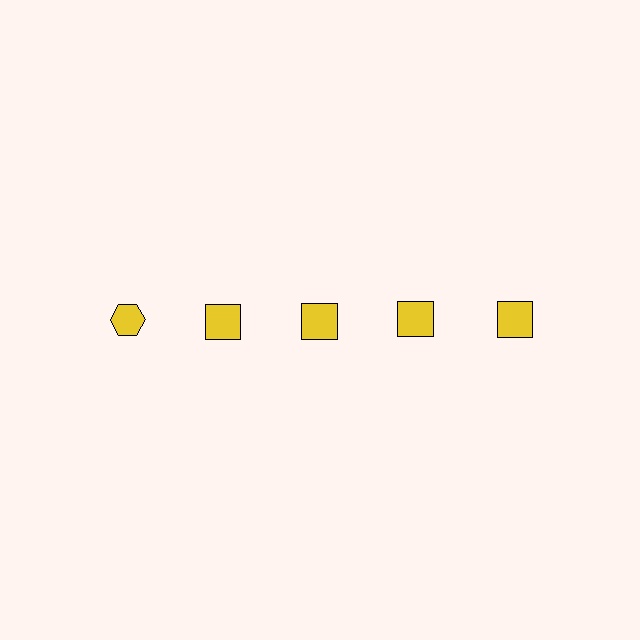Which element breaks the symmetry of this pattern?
The yellow hexagon in the top row, leftmost column breaks the symmetry. All other shapes are yellow squares.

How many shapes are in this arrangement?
There are 5 shapes arranged in a grid pattern.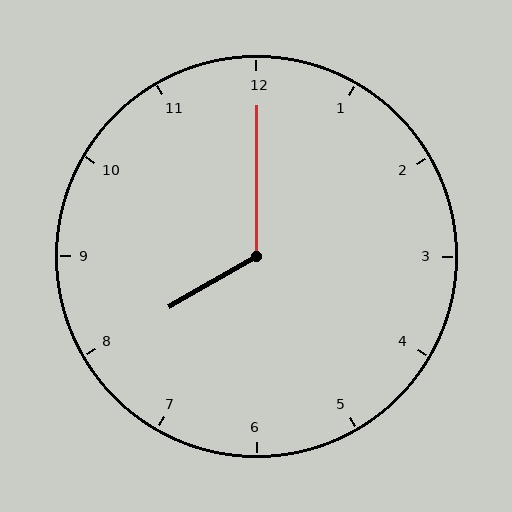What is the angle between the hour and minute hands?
Approximately 120 degrees.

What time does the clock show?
8:00.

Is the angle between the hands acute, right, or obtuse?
It is obtuse.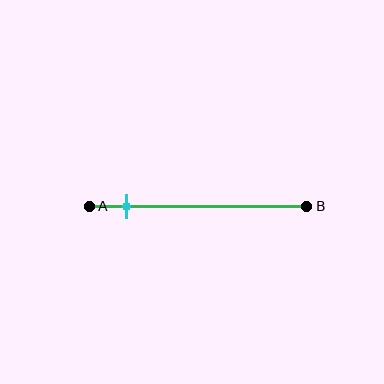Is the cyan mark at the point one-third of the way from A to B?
No, the mark is at about 15% from A, not at the 33% one-third point.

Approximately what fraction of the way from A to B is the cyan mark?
The cyan mark is approximately 15% of the way from A to B.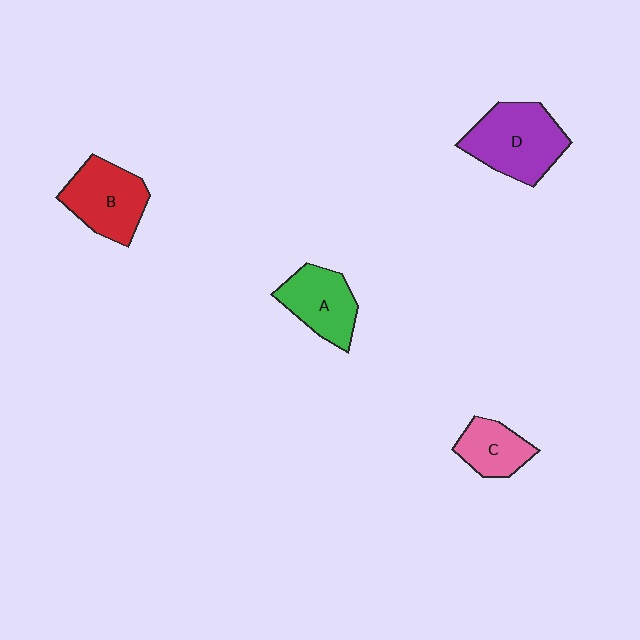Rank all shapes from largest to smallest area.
From largest to smallest: D (purple), B (red), A (green), C (pink).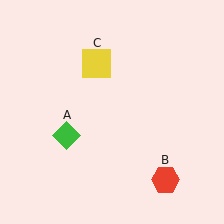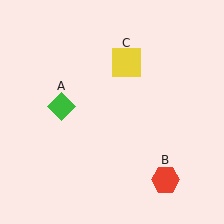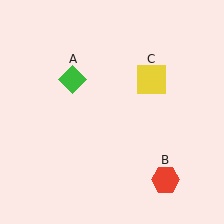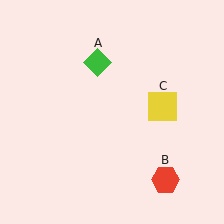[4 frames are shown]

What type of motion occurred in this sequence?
The green diamond (object A), yellow square (object C) rotated clockwise around the center of the scene.